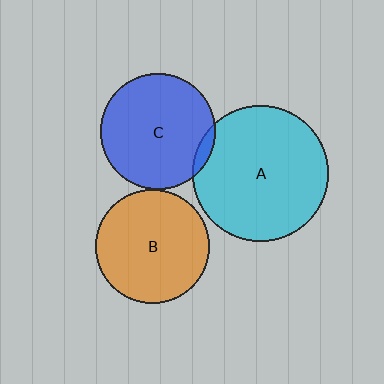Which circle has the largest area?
Circle A (cyan).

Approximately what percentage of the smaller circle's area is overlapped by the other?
Approximately 5%.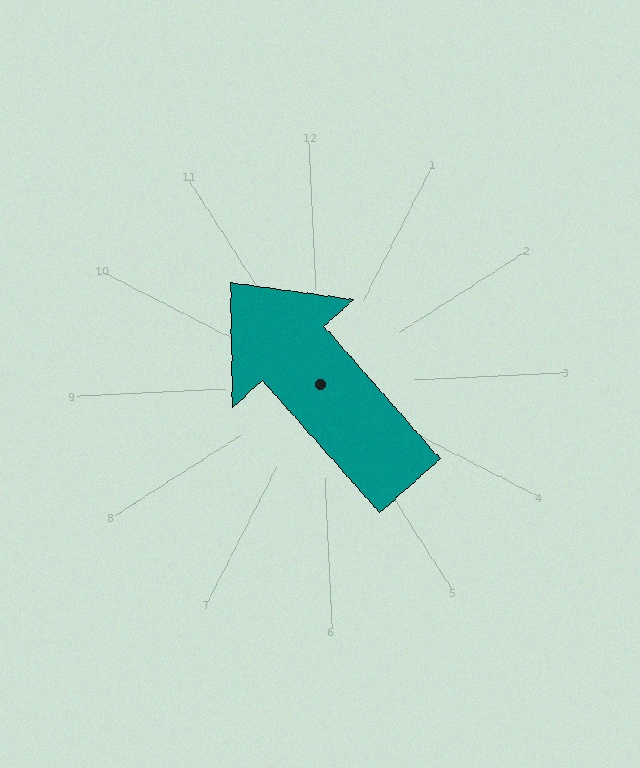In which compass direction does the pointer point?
Northwest.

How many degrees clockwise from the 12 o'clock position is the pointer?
Approximately 321 degrees.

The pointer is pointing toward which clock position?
Roughly 11 o'clock.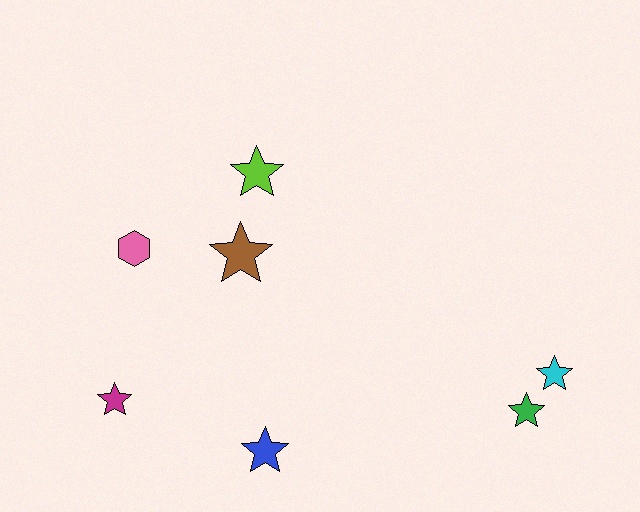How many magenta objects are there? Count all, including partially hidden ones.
There is 1 magenta object.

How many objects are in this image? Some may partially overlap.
There are 7 objects.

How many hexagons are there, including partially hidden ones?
There is 1 hexagon.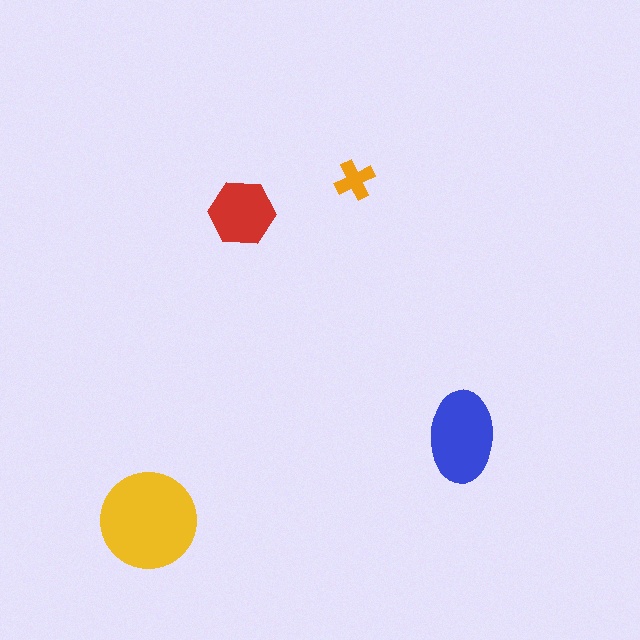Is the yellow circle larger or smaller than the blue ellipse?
Larger.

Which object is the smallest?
The orange cross.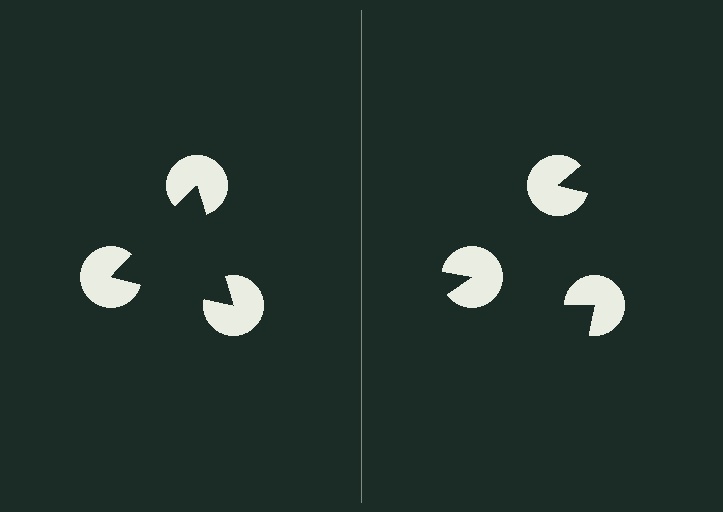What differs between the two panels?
The pac-man discs are positioned identically on both sides; only the wedge orientations differ. On the left they align to a triangle; on the right they are misaligned.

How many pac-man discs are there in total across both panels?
6 — 3 on each side.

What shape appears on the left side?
An illusory triangle.